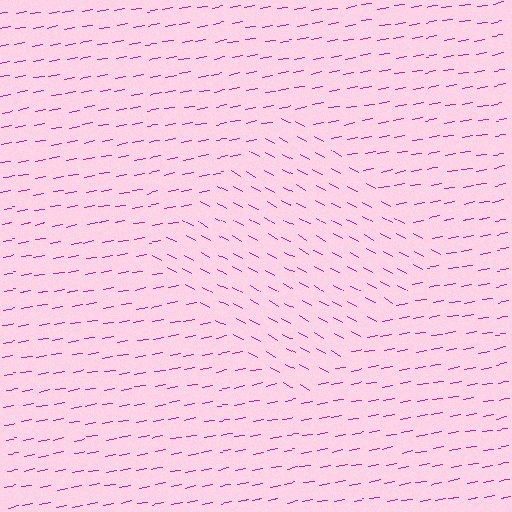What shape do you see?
I see a diamond.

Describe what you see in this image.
The image is filled with small magenta line segments. A diamond region in the image has lines oriented differently from the surrounding lines, creating a visible texture boundary.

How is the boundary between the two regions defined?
The boundary is defined purely by a change in line orientation (approximately 39 degrees difference). All lines are the same color and thickness.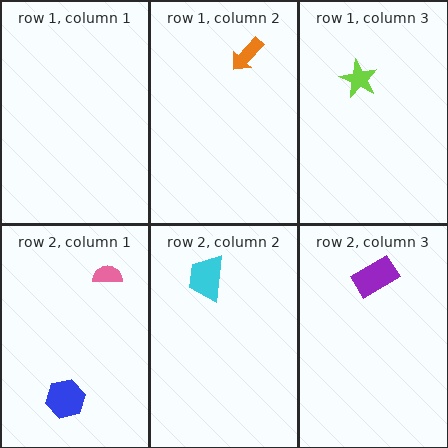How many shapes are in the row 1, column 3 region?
1.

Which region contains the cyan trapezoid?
The row 2, column 2 region.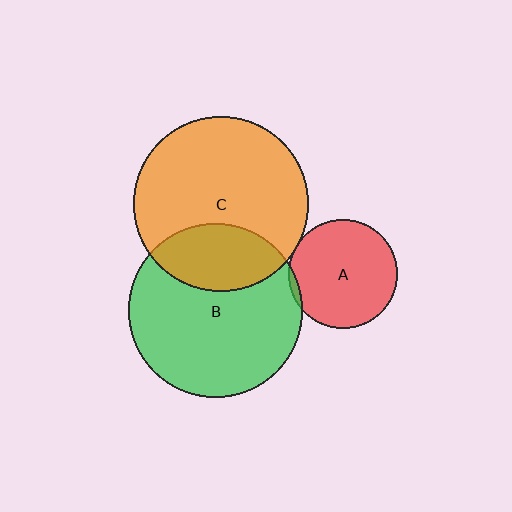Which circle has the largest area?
Circle C (orange).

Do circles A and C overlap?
Yes.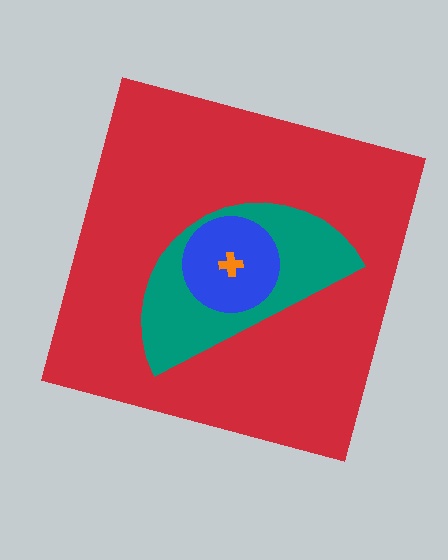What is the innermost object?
The orange cross.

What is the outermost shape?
The red square.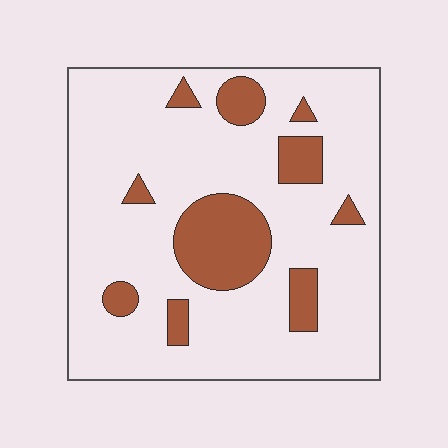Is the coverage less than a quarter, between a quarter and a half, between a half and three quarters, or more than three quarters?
Less than a quarter.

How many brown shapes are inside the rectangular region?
10.